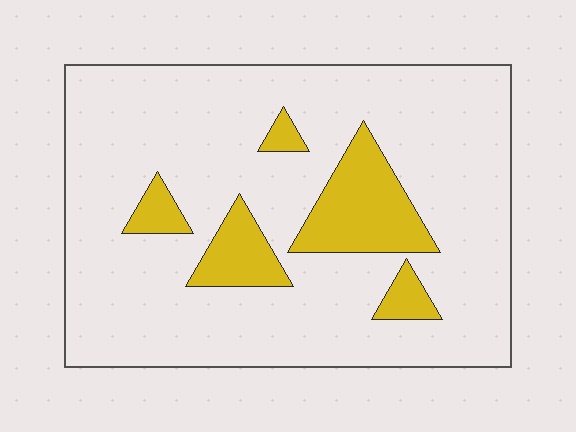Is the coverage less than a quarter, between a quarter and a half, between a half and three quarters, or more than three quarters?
Less than a quarter.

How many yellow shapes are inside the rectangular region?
5.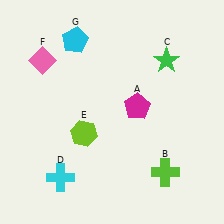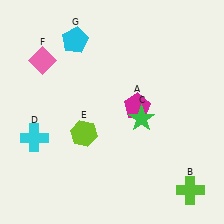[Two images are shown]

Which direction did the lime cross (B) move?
The lime cross (B) moved right.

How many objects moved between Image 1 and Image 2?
3 objects moved between the two images.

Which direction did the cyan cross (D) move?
The cyan cross (D) moved up.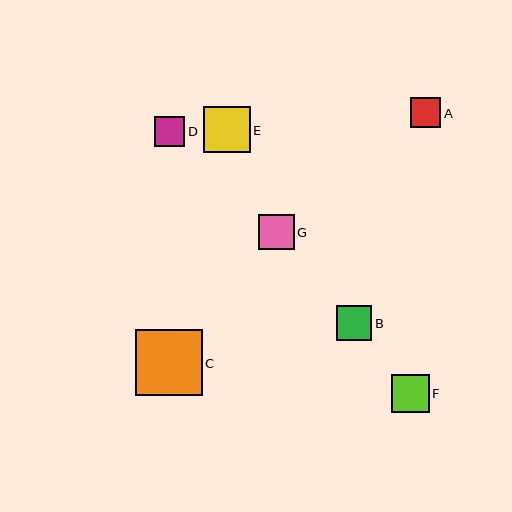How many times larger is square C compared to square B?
Square C is approximately 1.9 times the size of square B.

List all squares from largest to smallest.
From largest to smallest: C, E, F, B, G, A, D.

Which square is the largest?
Square C is the largest with a size of approximately 67 pixels.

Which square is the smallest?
Square D is the smallest with a size of approximately 30 pixels.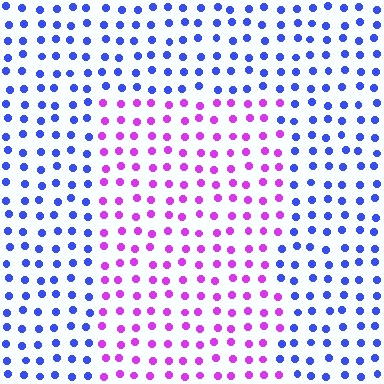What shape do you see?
I see a rectangle.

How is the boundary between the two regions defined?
The boundary is defined purely by a slight shift in hue (about 62 degrees). Spacing, size, and orientation are identical on both sides.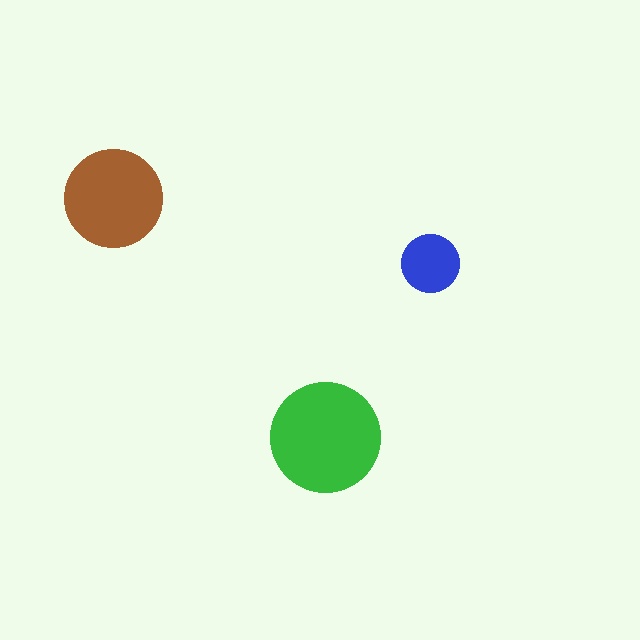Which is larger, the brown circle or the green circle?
The green one.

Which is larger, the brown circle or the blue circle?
The brown one.